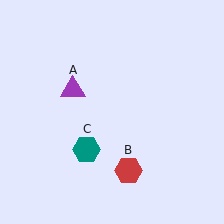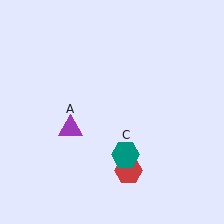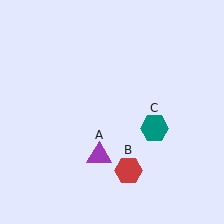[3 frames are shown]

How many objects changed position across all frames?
2 objects changed position: purple triangle (object A), teal hexagon (object C).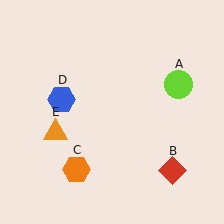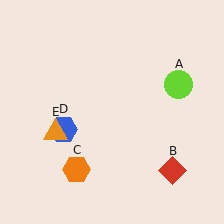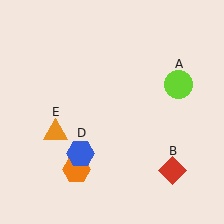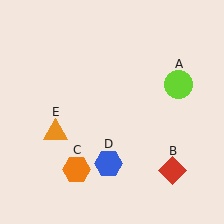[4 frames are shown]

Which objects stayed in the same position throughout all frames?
Lime circle (object A) and red diamond (object B) and orange hexagon (object C) and orange triangle (object E) remained stationary.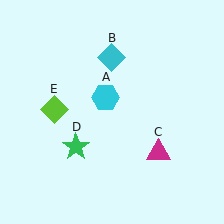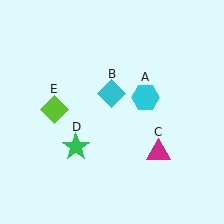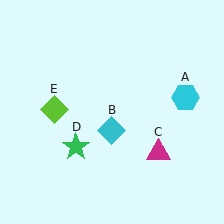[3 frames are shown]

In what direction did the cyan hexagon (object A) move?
The cyan hexagon (object A) moved right.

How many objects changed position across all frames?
2 objects changed position: cyan hexagon (object A), cyan diamond (object B).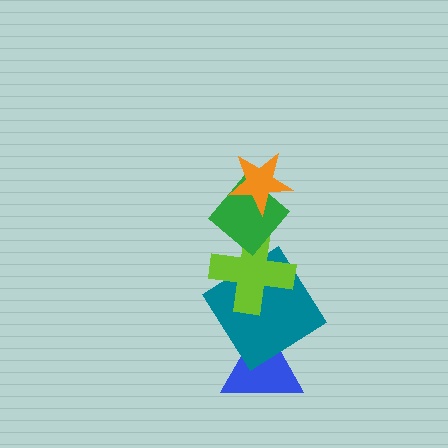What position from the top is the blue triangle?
The blue triangle is 5th from the top.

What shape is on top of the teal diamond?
The lime cross is on top of the teal diamond.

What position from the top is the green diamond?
The green diamond is 2nd from the top.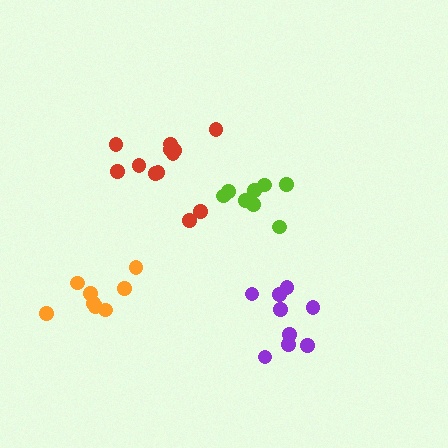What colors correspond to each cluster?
The clusters are colored: purple, lime, orange, red.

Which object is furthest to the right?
The purple cluster is rightmost.